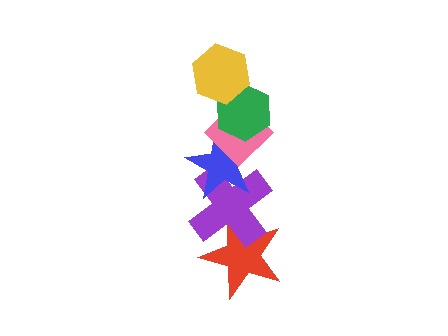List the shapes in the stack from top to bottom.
From top to bottom: the yellow hexagon, the green hexagon, the pink diamond, the blue star, the purple cross, the red star.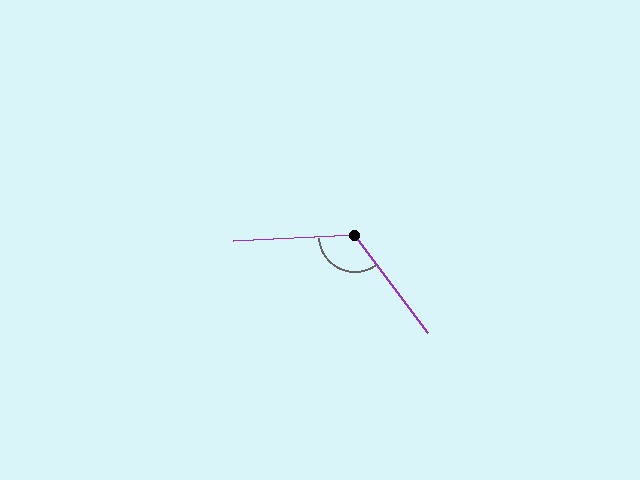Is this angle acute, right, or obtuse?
It is obtuse.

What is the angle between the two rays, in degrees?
Approximately 124 degrees.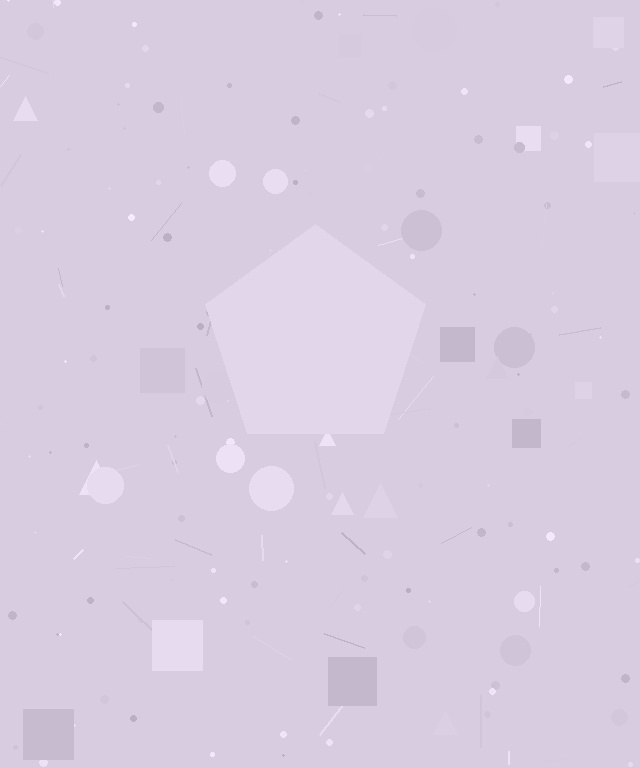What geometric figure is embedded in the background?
A pentagon is embedded in the background.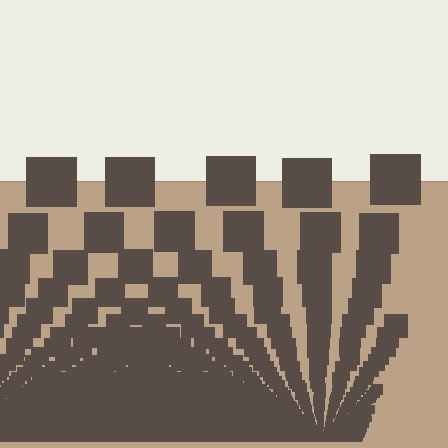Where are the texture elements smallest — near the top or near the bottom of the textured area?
Near the bottom.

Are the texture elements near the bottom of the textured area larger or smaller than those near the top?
Smaller. The gradient is inverted — elements near the bottom are smaller and denser.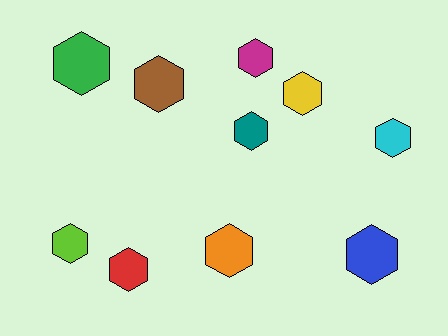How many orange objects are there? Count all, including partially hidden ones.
There is 1 orange object.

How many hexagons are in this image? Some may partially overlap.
There are 10 hexagons.